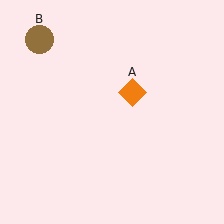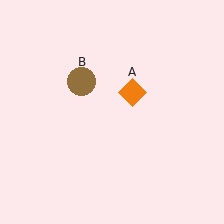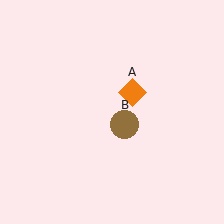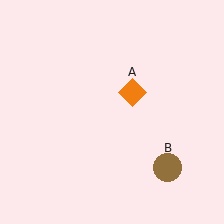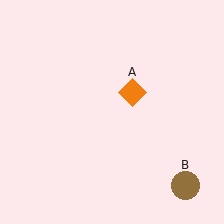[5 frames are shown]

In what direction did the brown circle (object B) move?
The brown circle (object B) moved down and to the right.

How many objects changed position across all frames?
1 object changed position: brown circle (object B).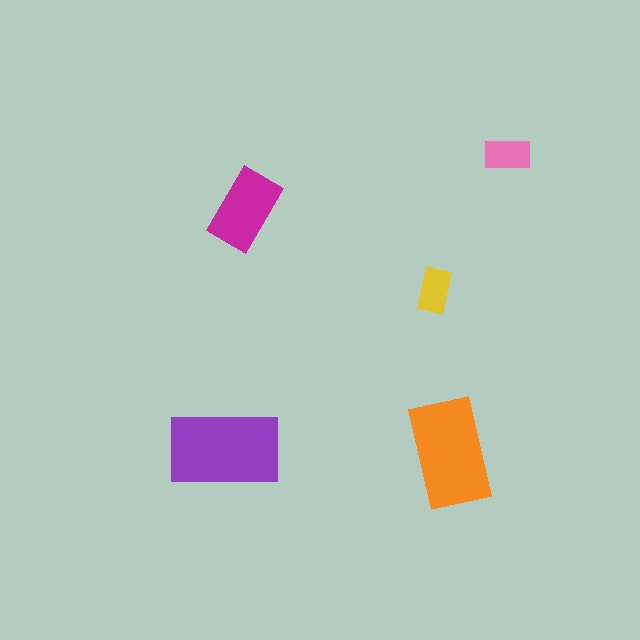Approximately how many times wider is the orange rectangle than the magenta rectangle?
About 1.5 times wider.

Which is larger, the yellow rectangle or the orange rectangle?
The orange one.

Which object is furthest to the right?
The pink rectangle is rightmost.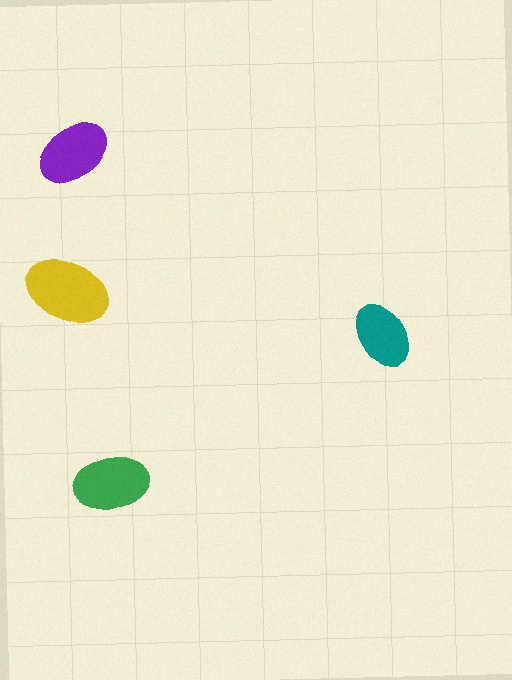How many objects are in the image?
There are 4 objects in the image.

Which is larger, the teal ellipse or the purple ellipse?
The purple one.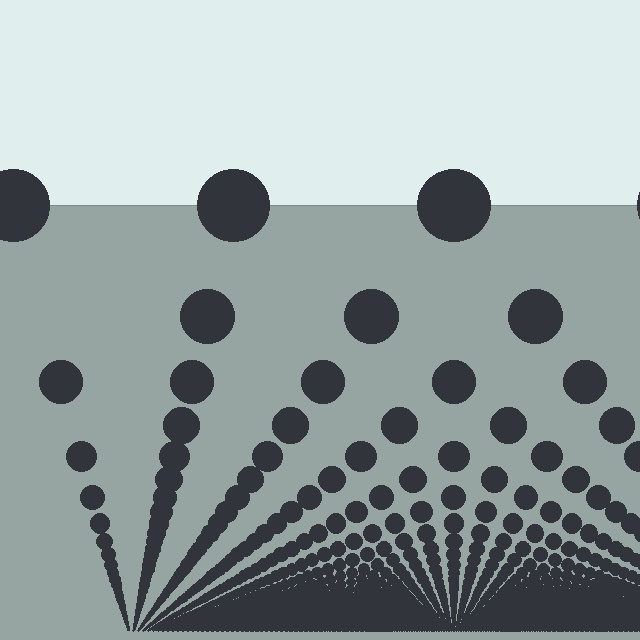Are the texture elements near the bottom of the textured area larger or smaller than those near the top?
Smaller. The gradient is inverted — elements near the bottom are smaller and denser.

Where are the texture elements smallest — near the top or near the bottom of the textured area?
Near the bottom.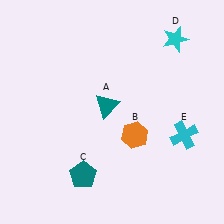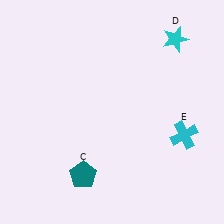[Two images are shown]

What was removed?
The orange hexagon (B), the teal triangle (A) were removed in Image 2.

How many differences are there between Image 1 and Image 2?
There are 2 differences between the two images.